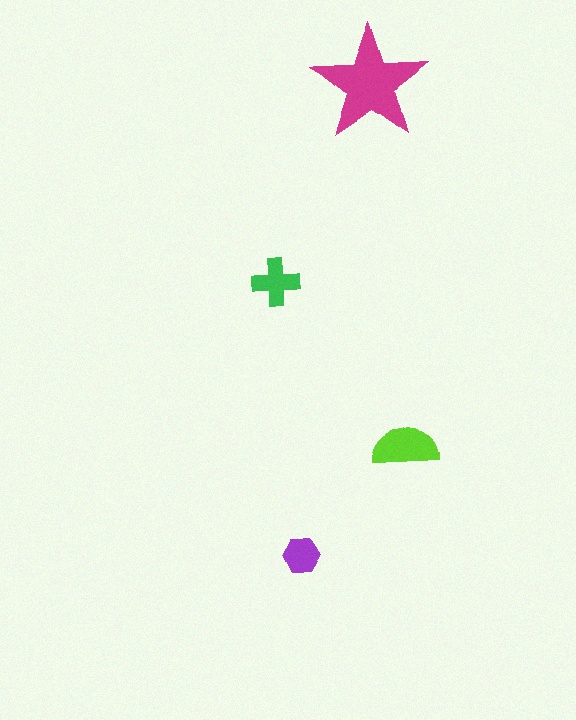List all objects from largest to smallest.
The magenta star, the lime semicircle, the green cross, the purple hexagon.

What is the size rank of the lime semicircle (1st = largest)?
2nd.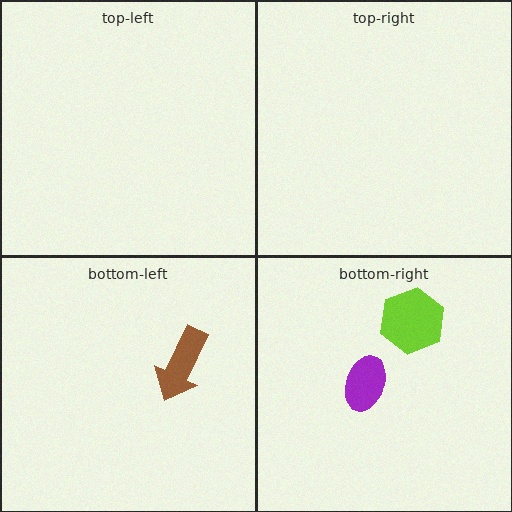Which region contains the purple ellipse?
The bottom-right region.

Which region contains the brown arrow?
The bottom-left region.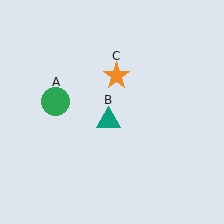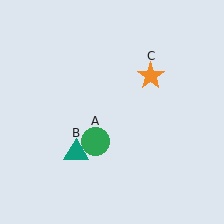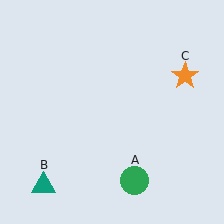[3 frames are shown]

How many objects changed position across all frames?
3 objects changed position: green circle (object A), teal triangle (object B), orange star (object C).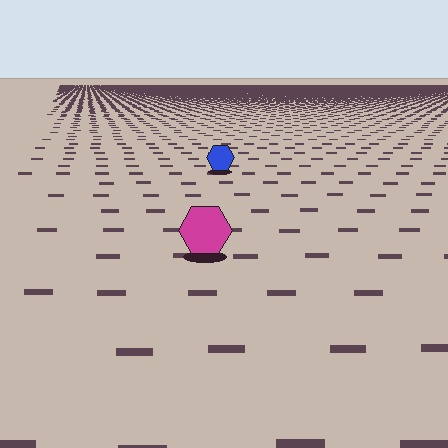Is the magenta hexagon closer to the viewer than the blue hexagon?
Yes. The magenta hexagon is closer — you can tell from the texture gradient: the ground texture is coarser near it.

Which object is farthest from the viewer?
The blue hexagon is farthest from the viewer. It appears smaller and the ground texture around it is denser.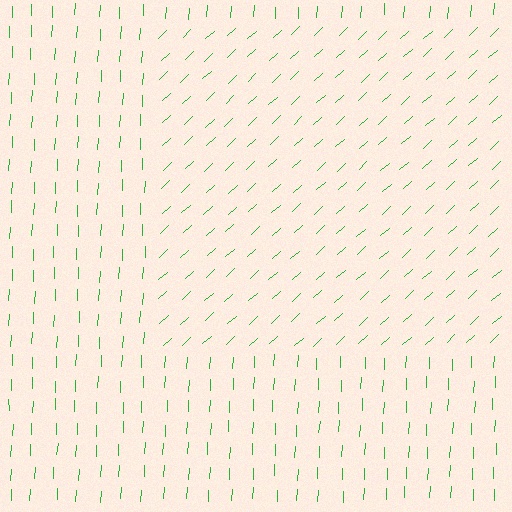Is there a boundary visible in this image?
Yes, there is a texture boundary formed by a change in line orientation.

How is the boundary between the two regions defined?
The boundary is defined purely by a change in line orientation (approximately 45 degrees difference). All lines are the same color and thickness.